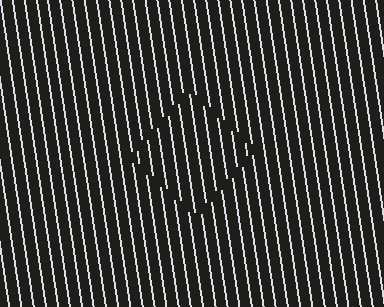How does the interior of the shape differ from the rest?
The interior of the shape contains the same grating, shifted by half a period — the contour is defined by the phase discontinuity where line-ends from the inner and outer gratings abut.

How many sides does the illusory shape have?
4 sides — the line-ends trace a square.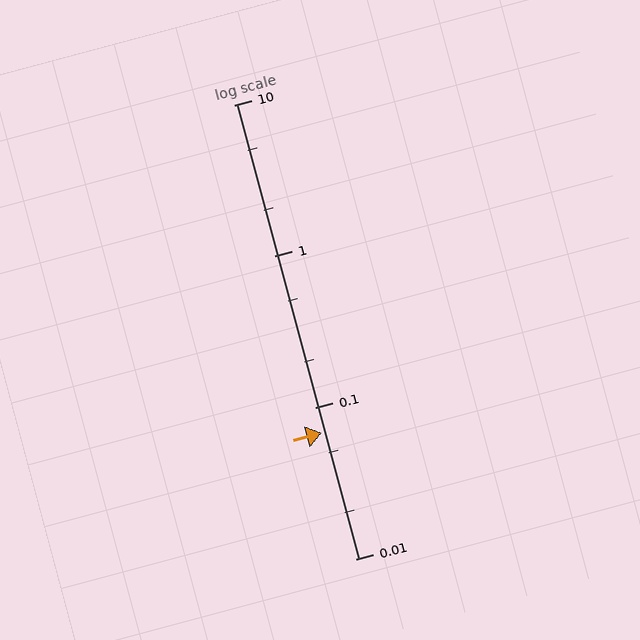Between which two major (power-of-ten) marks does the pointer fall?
The pointer is between 0.01 and 0.1.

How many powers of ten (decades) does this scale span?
The scale spans 3 decades, from 0.01 to 10.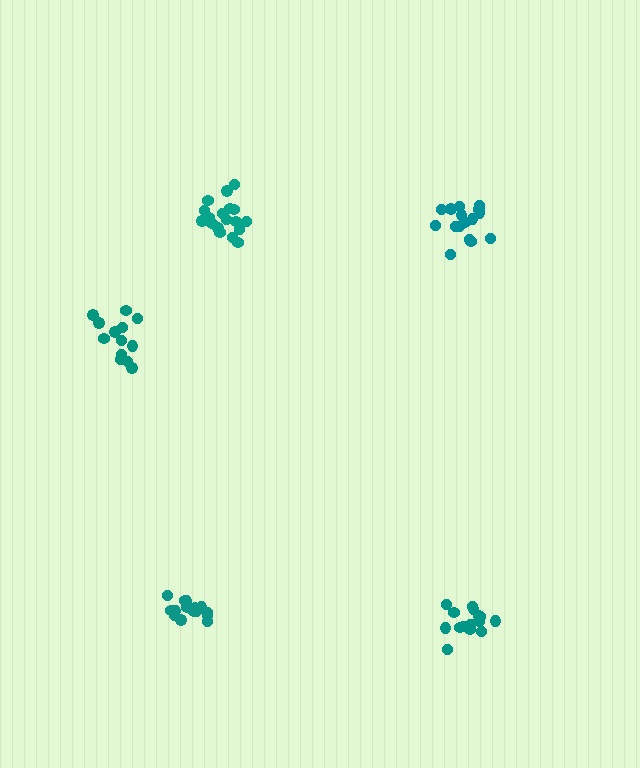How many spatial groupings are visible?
There are 5 spatial groupings.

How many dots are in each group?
Group 1: 16 dots, Group 2: 16 dots, Group 3: 15 dots, Group 4: 13 dots, Group 5: 18 dots (78 total).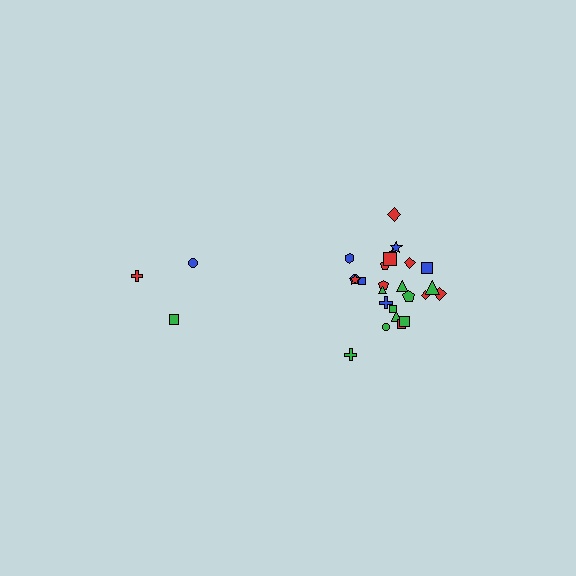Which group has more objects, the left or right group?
The right group.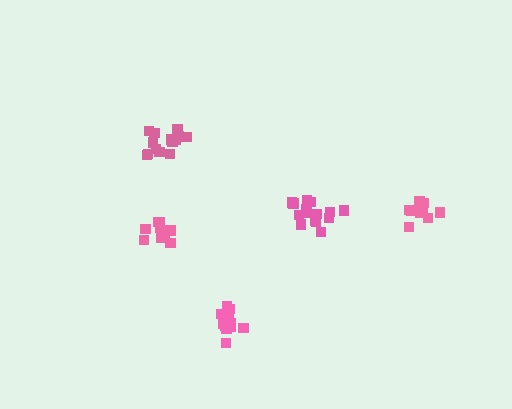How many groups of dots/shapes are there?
There are 5 groups.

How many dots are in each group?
Group 1: 14 dots, Group 2: 15 dots, Group 3: 12 dots, Group 4: 10 dots, Group 5: 10 dots (61 total).